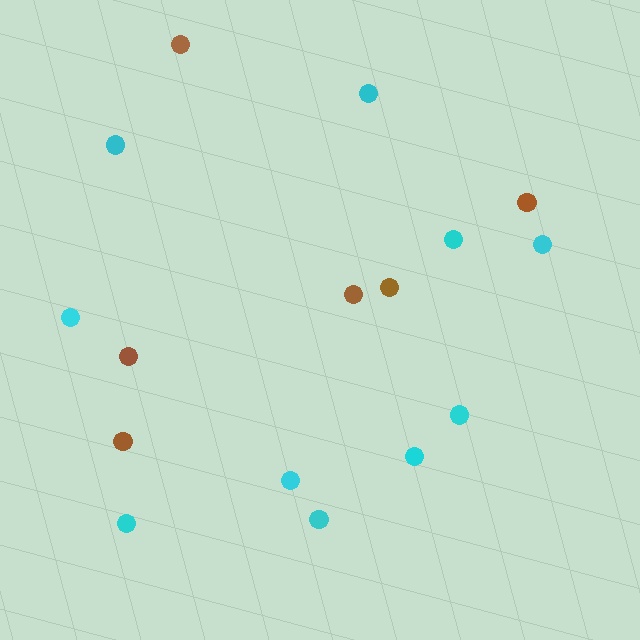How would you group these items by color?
There are 2 groups: one group of brown circles (6) and one group of cyan circles (10).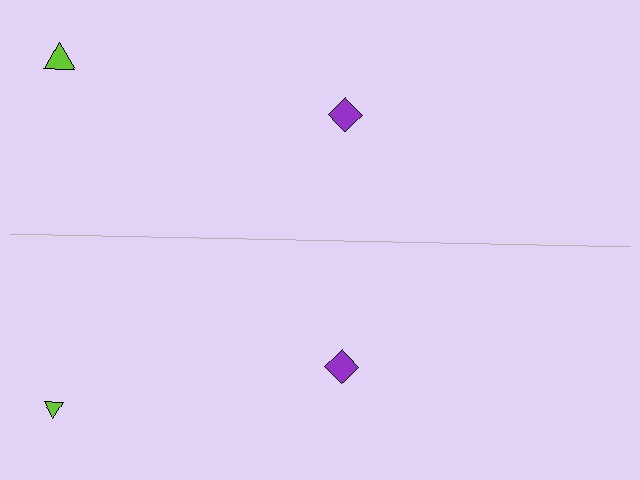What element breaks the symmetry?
The lime triangle on the bottom side has a different size than its mirror counterpart.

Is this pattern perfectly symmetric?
No, the pattern is not perfectly symmetric. The lime triangle on the bottom side has a different size than its mirror counterpart.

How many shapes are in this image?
There are 4 shapes in this image.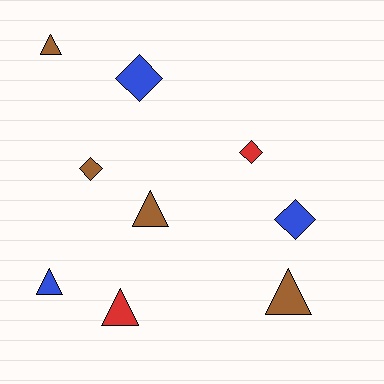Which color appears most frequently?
Brown, with 4 objects.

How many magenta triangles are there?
There are no magenta triangles.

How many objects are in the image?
There are 9 objects.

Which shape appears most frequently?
Triangle, with 5 objects.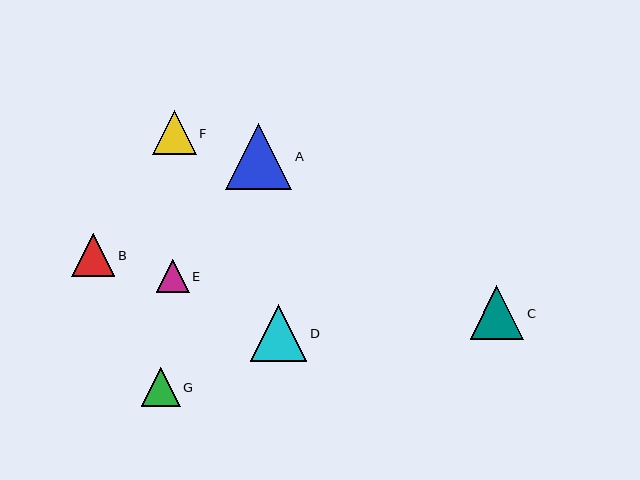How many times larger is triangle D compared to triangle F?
Triangle D is approximately 1.3 times the size of triangle F.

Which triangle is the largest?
Triangle A is the largest with a size of approximately 66 pixels.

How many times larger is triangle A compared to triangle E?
Triangle A is approximately 2.0 times the size of triangle E.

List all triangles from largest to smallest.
From largest to smallest: A, D, C, F, B, G, E.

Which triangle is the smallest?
Triangle E is the smallest with a size of approximately 33 pixels.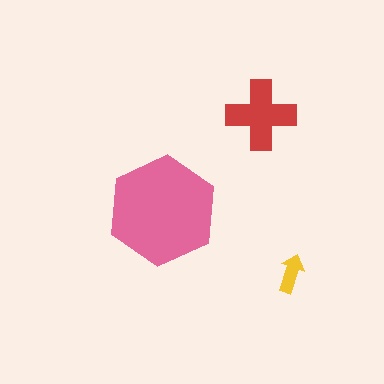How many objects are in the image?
There are 3 objects in the image.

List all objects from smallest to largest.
The yellow arrow, the red cross, the pink hexagon.